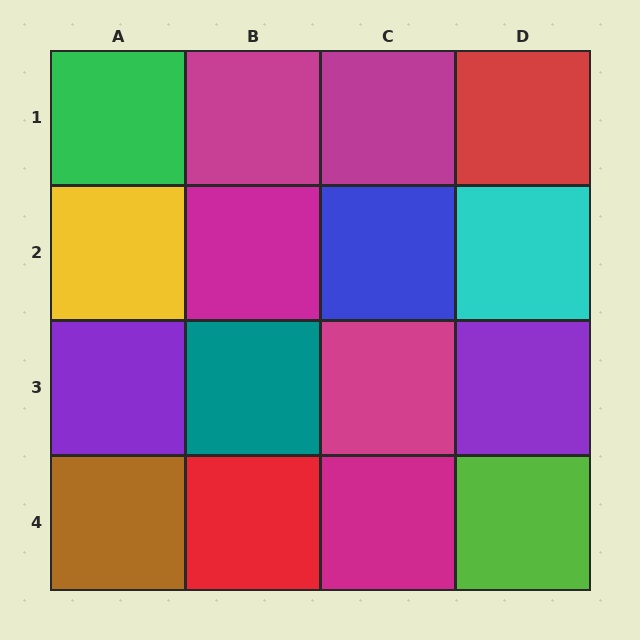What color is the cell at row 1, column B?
Magenta.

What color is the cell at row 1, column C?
Magenta.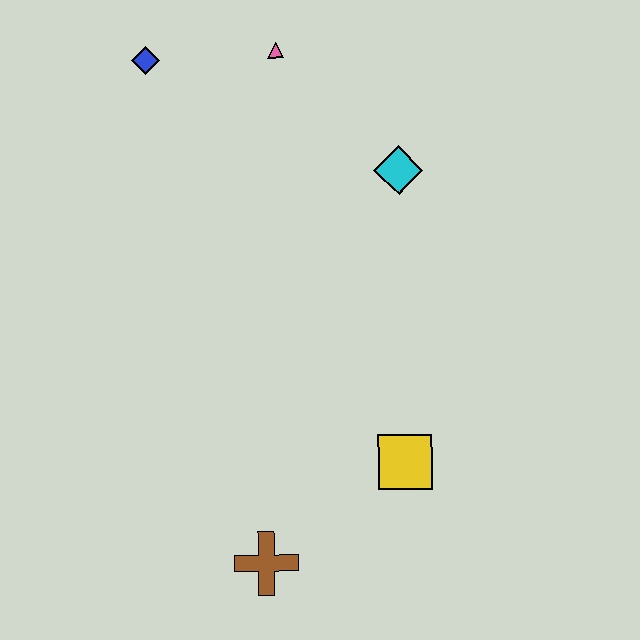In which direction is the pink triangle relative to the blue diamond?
The pink triangle is to the right of the blue diamond.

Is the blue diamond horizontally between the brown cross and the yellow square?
No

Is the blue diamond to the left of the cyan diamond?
Yes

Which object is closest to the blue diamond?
The pink triangle is closest to the blue diamond.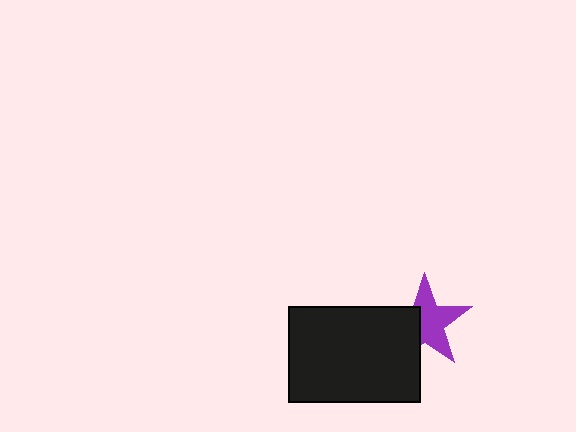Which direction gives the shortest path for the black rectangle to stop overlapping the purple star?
Moving toward the lower-left gives the shortest separation.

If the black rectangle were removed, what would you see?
You would see the complete purple star.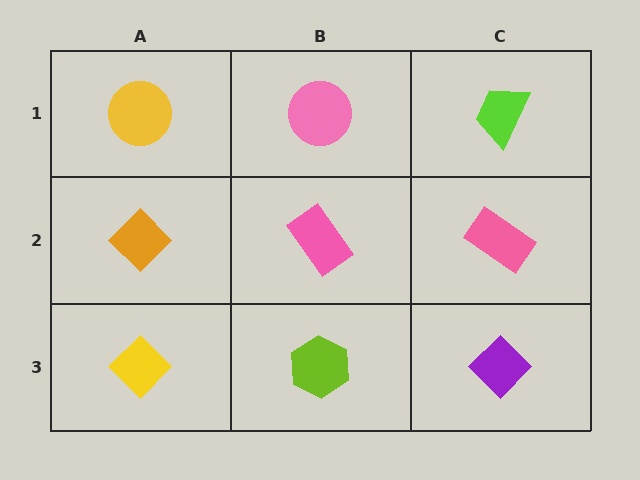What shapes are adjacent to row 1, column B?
A pink rectangle (row 2, column B), a yellow circle (row 1, column A), a lime trapezoid (row 1, column C).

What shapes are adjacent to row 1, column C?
A pink rectangle (row 2, column C), a pink circle (row 1, column B).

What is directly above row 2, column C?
A lime trapezoid.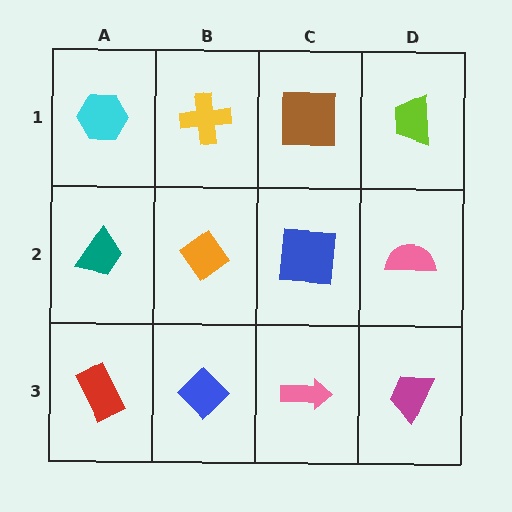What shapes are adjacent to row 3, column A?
A teal trapezoid (row 2, column A), a blue diamond (row 3, column B).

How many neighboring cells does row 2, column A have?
3.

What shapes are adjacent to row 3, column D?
A pink semicircle (row 2, column D), a pink arrow (row 3, column C).